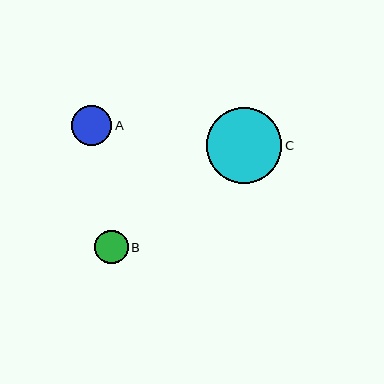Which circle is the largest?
Circle C is the largest with a size of approximately 76 pixels.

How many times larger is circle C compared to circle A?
Circle C is approximately 1.9 times the size of circle A.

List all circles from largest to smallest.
From largest to smallest: C, A, B.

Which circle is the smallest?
Circle B is the smallest with a size of approximately 34 pixels.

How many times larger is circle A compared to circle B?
Circle A is approximately 1.2 times the size of circle B.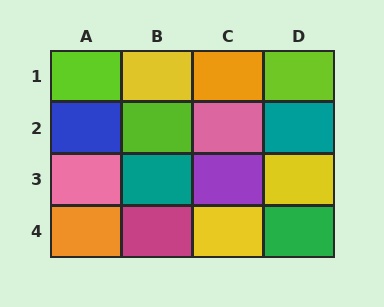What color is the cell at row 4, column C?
Yellow.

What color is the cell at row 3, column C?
Purple.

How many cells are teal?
2 cells are teal.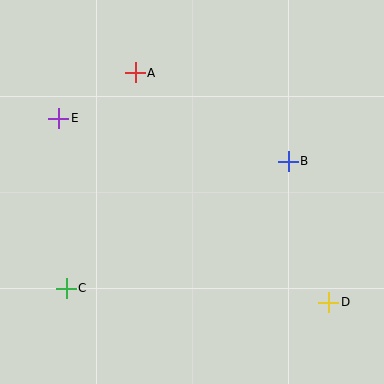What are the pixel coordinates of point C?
Point C is at (66, 288).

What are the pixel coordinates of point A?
Point A is at (135, 73).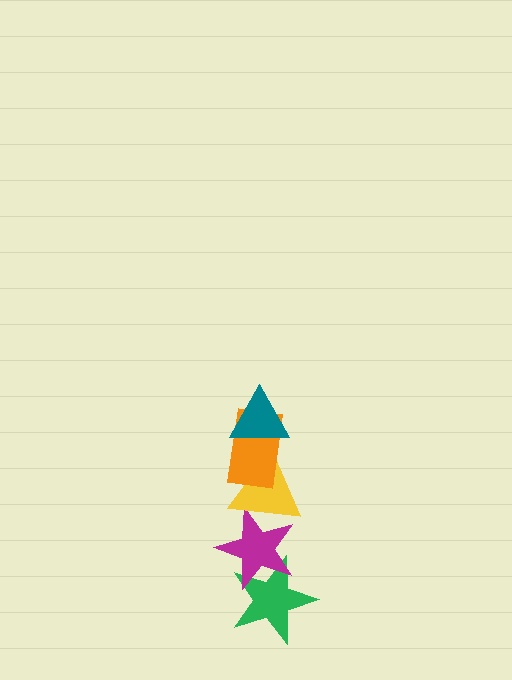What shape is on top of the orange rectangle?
The teal triangle is on top of the orange rectangle.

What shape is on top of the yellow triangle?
The orange rectangle is on top of the yellow triangle.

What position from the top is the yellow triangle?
The yellow triangle is 3rd from the top.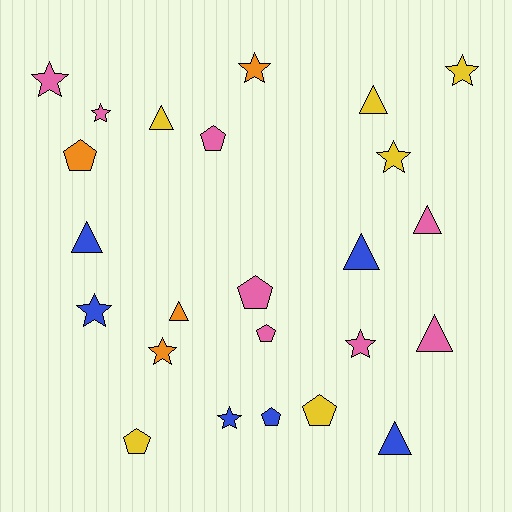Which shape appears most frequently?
Star, with 9 objects.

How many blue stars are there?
There are 2 blue stars.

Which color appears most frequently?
Pink, with 8 objects.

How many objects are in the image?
There are 24 objects.